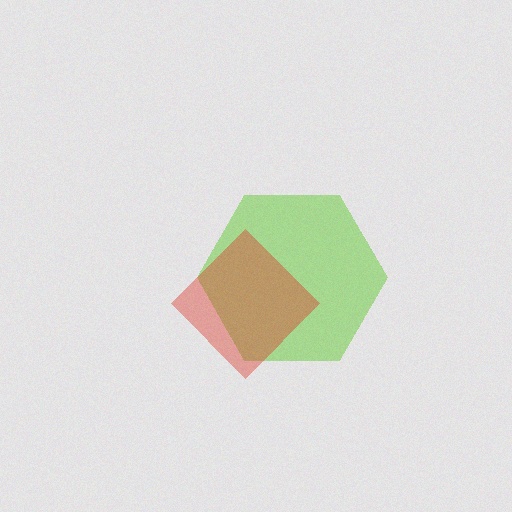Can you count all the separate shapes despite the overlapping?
Yes, there are 2 separate shapes.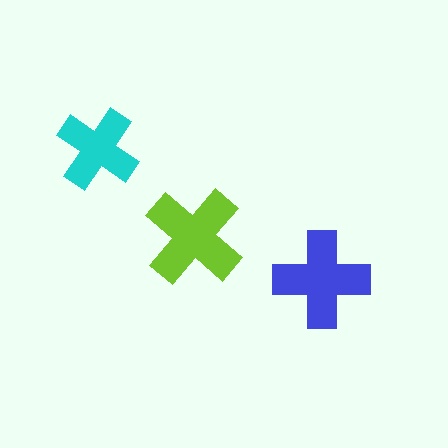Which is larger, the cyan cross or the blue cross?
The blue one.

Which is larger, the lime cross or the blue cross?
The lime one.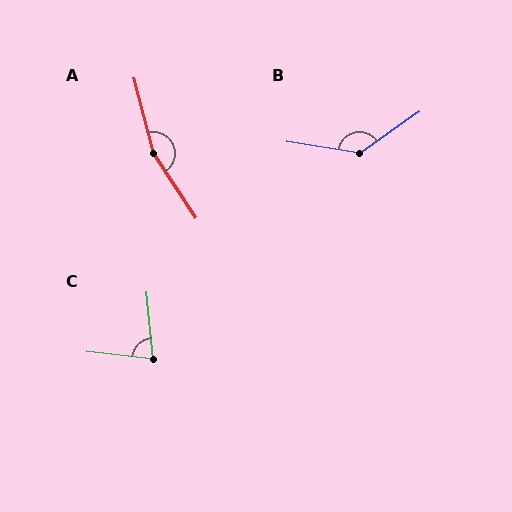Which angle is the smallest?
C, at approximately 78 degrees.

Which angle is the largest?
A, at approximately 161 degrees.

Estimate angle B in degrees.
Approximately 136 degrees.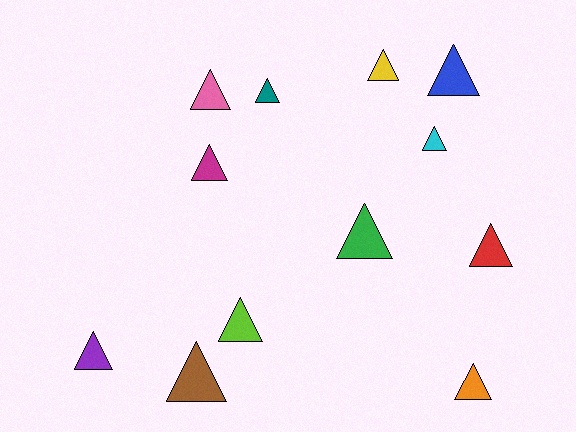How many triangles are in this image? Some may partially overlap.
There are 12 triangles.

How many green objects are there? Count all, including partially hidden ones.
There is 1 green object.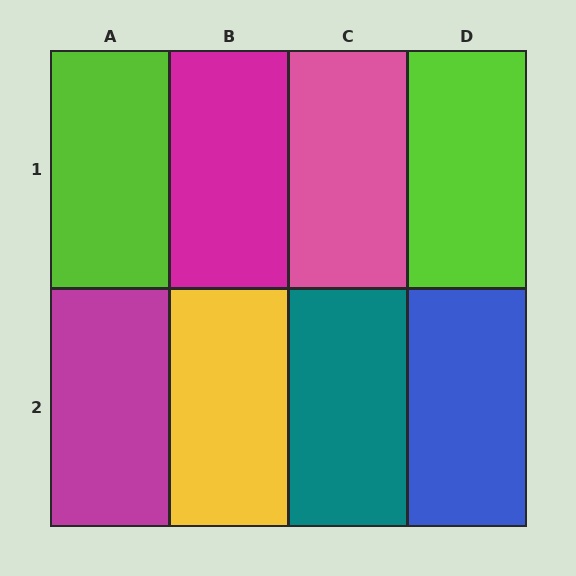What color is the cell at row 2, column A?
Magenta.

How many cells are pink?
1 cell is pink.